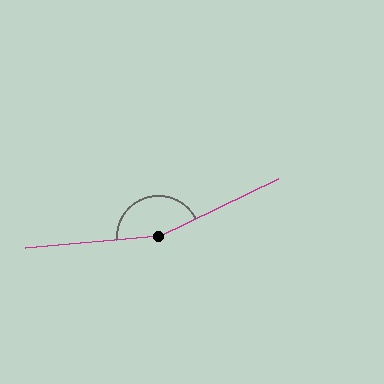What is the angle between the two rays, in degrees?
Approximately 159 degrees.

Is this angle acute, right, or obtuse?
It is obtuse.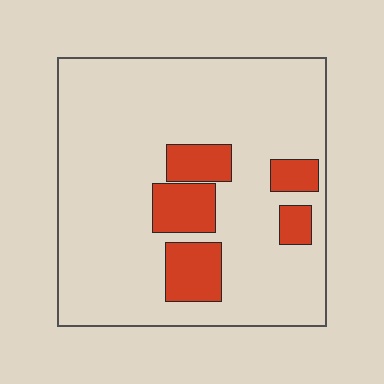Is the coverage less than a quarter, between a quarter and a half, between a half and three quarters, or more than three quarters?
Less than a quarter.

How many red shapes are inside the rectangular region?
5.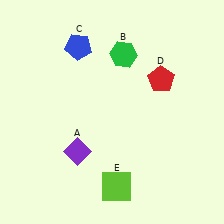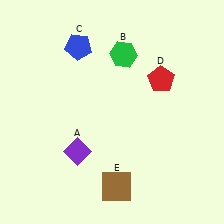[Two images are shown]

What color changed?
The square (E) changed from lime in Image 1 to brown in Image 2.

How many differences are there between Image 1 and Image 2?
There is 1 difference between the two images.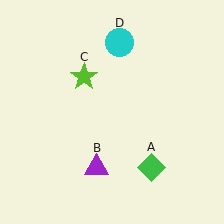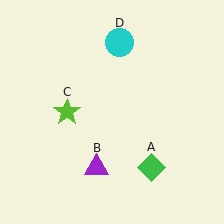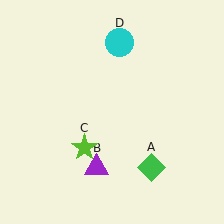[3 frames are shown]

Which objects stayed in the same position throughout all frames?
Green diamond (object A) and purple triangle (object B) and cyan circle (object D) remained stationary.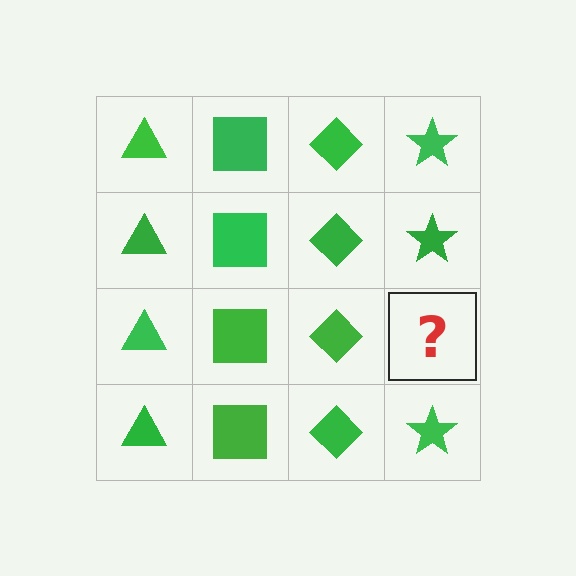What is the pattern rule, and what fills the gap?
The rule is that each column has a consistent shape. The gap should be filled with a green star.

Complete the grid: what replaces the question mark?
The question mark should be replaced with a green star.